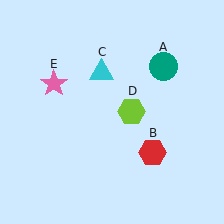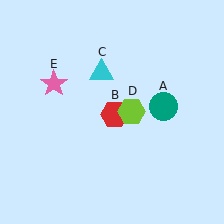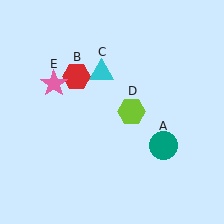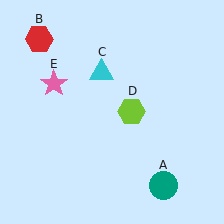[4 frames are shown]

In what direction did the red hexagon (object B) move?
The red hexagon (object B) moved up and to the left.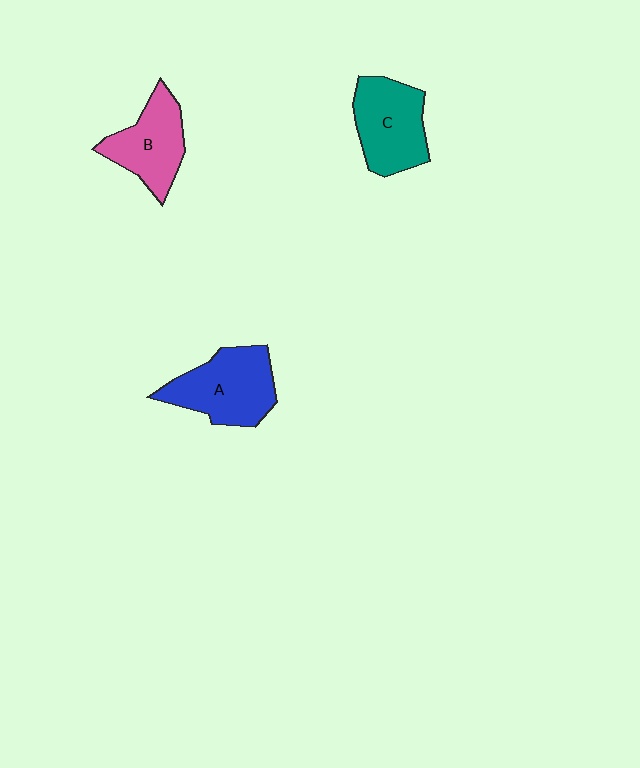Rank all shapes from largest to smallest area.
From largest to smallest: A (blue), C (teal), B (pink).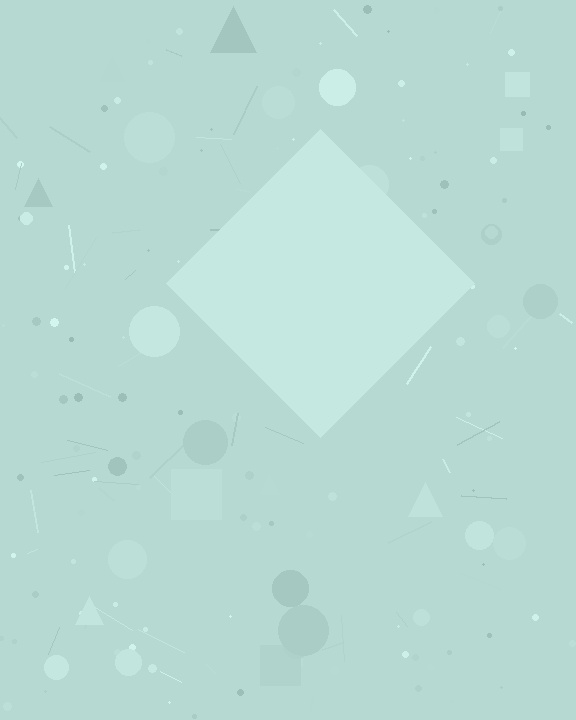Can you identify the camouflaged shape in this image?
The camouflaged shape is a diamond.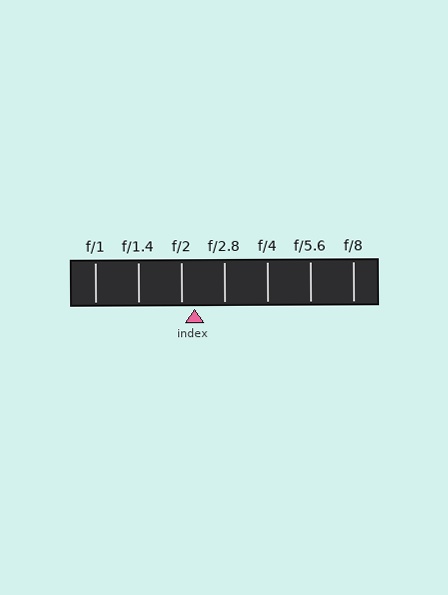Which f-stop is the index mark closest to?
The index mark is closest to f/2.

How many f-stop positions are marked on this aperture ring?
There are 7 f-stop positions marked.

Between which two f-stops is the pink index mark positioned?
The index mark is between f/2 and f/2.8.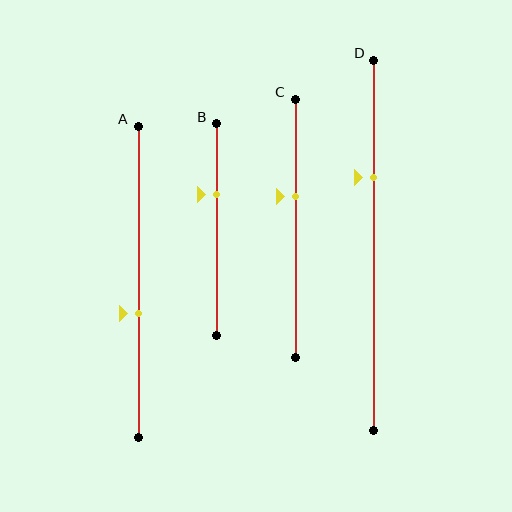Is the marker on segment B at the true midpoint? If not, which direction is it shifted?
No, the marker on segment B is shifted upward by about 16% of the segment length.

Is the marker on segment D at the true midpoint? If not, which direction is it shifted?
No, the marker on segment D is shifted upward by about 18% of the segment length.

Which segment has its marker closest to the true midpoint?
Segment A has its marker closest to the true midpoint.